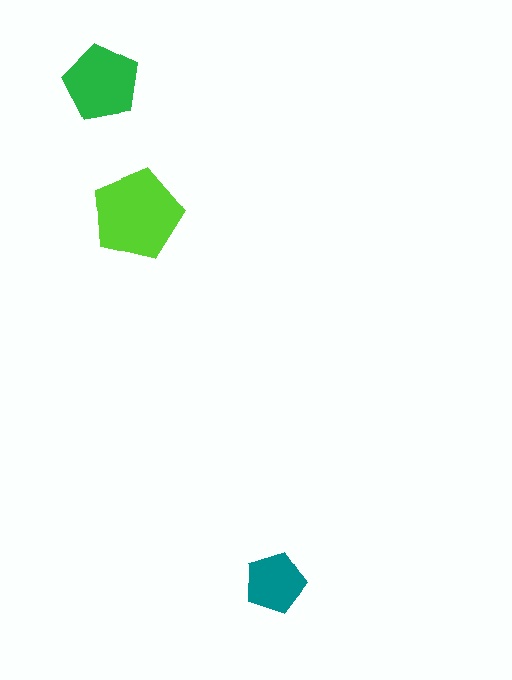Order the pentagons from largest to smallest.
the lime one, the green one, the teal one.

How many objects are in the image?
There are 3 objects in the image.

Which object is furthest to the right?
The teal pentagon is rightmost.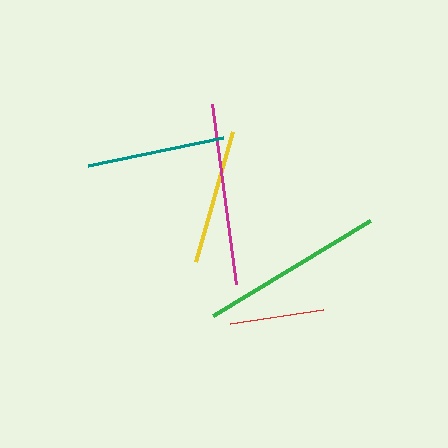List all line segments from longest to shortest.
From longest to shortest: green, magenta, teal, yellow, red.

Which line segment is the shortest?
The red line is the shortest at approximately 94 pixels.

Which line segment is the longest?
The green line is the longest at approximately 184 pixels.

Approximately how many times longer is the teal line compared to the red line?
The teal line is approximately 1.5 times the length of the red line.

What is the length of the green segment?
The green segment is approximately 184 pixels long.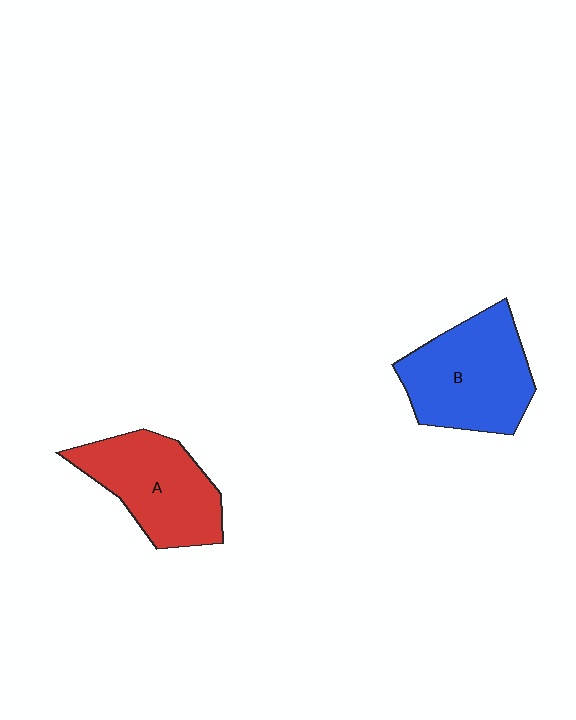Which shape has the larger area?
Shape B (blue).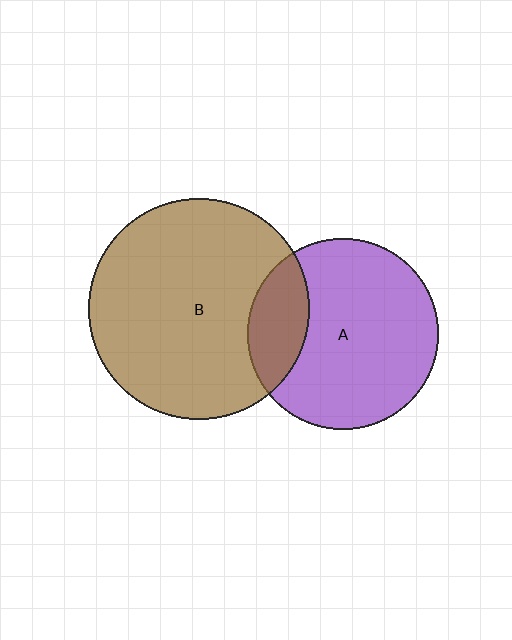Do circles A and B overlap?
Yes.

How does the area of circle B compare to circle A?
Approximately 1.3 times.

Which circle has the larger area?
Circle B (brown).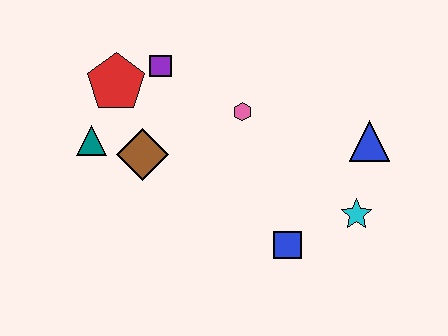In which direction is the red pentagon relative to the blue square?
The red pentagon is to the left of the blue square.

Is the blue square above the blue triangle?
No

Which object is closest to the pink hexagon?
The purple square is closest to the pink hexagon.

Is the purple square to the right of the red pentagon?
Yes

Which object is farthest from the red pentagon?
The cyan star is farthest from the red pentagon.